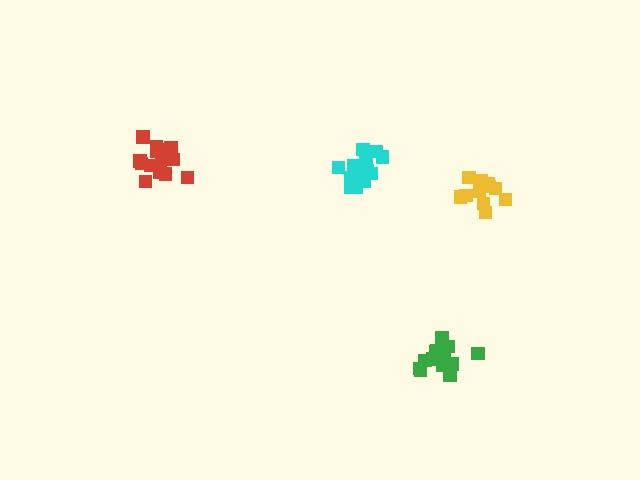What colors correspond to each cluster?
The clusters are colored: green, cyan, yellow, red.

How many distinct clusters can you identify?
There are 4 distinct clusters.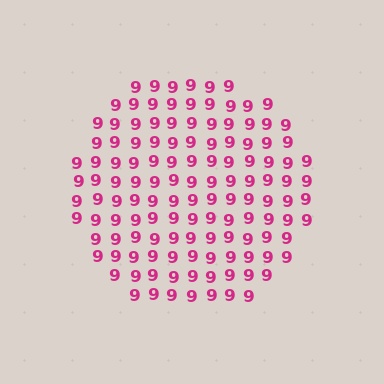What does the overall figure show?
The overall figure shows a circle.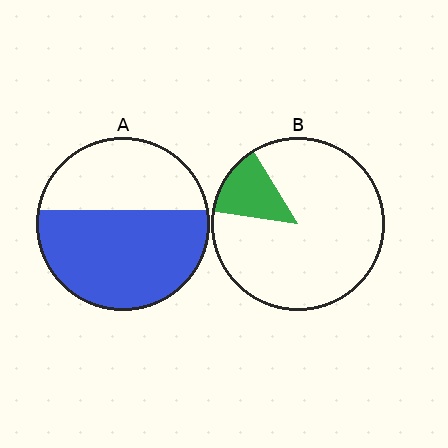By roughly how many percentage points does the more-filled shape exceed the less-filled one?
By roughly 45 percentage points (A over B).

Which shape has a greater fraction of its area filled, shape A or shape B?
Shape A.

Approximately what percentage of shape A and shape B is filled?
A is approximately 60% and B is approximately 15%.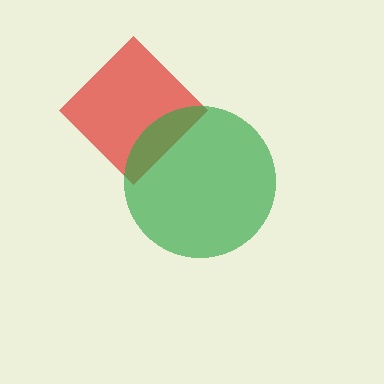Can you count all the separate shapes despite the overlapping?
Yes, there are 2 separate shapes.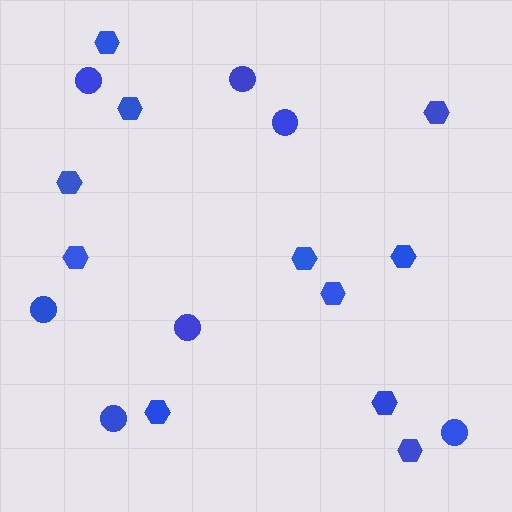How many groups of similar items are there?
There are 2 groups: one group of circles (7) and one group of hexagons (11).